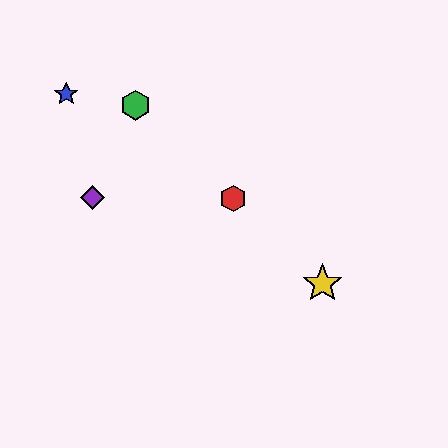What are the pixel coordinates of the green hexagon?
The green hexagon is at (136, 105).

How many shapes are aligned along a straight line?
3 shapes (the red hexagon, the green hexagon, the yellow star) are aligned along a straight line.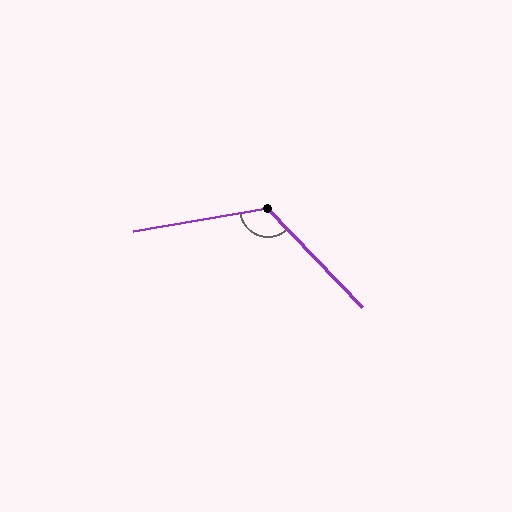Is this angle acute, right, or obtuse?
It is obtuse.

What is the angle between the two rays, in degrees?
Approximately 124 degrees.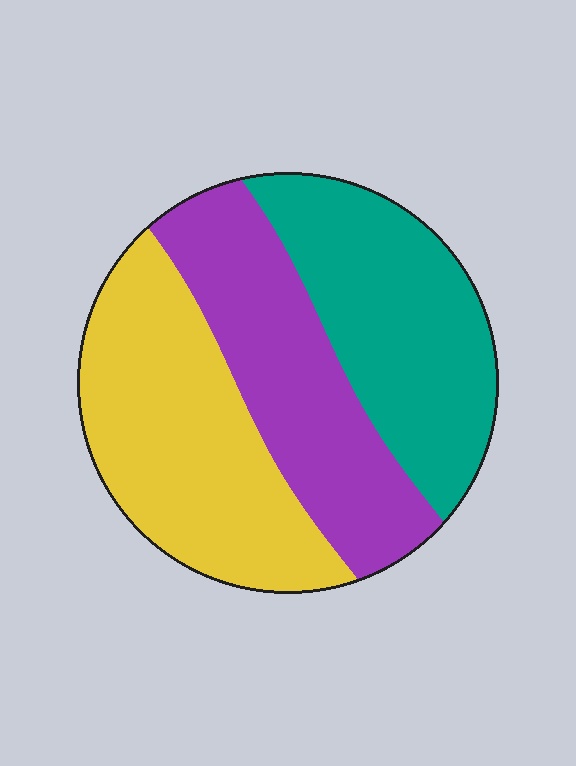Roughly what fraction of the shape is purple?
Purple takes up about one third (1/3) of the shape.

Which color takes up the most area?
Yellow, at roughly 35%.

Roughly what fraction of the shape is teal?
Teal takes up between a sixth and a third of the shape.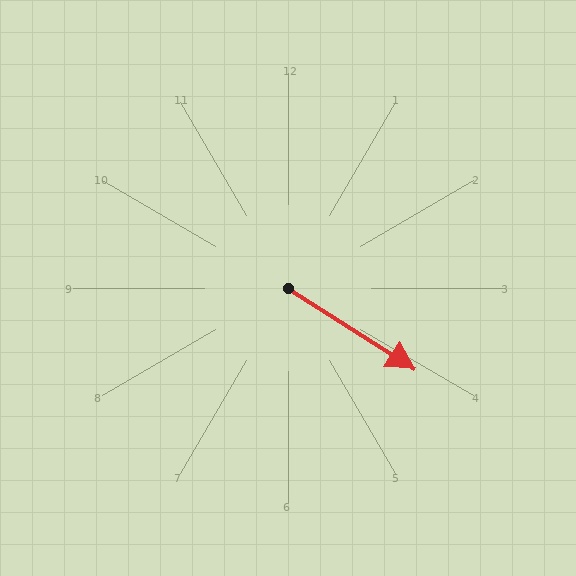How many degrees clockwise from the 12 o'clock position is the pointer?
Approximately 122 degrees.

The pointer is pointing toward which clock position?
Roughly 4 o'clock.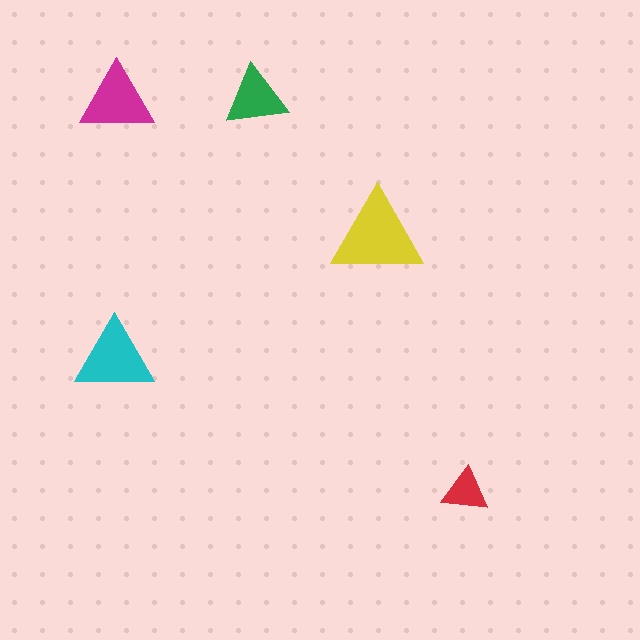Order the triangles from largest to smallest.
the yellow one, the cyan one, the magenta one, the green one, the red one.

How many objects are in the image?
There are 5 objects in the image.